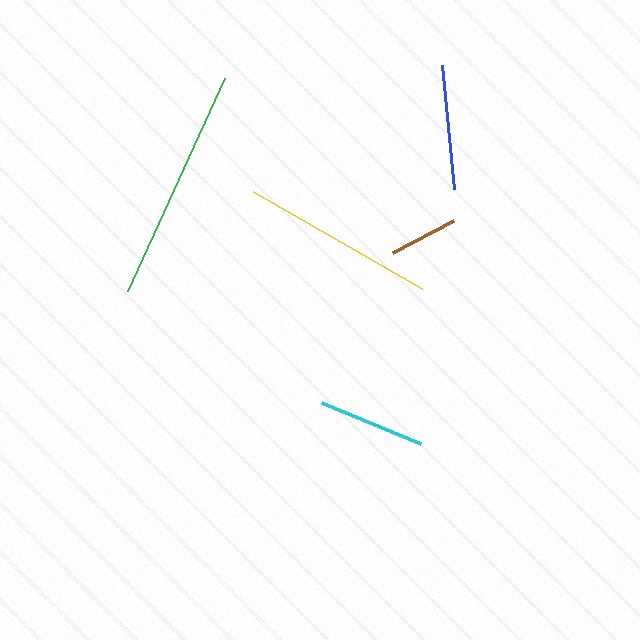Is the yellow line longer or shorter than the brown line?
The yellow line is longer than the brown line.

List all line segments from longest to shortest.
From longest to shortest: green, yellow, blue, cyan, brown.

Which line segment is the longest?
The green line is the longest at approximately 235 pixels.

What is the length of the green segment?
The green segment is approximately 235 pixels long.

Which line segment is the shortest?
The brown line is the shortest at approximately 68 pixels.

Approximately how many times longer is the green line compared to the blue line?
The green line is approximately 1.9 times the length of the blue line.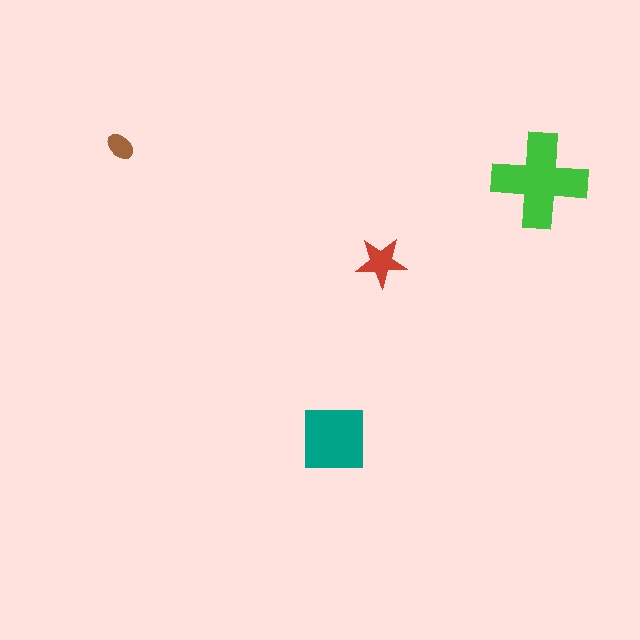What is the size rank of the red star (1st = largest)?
3rd.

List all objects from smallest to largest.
The brown ellipse, the red star, the teal square, the green cross.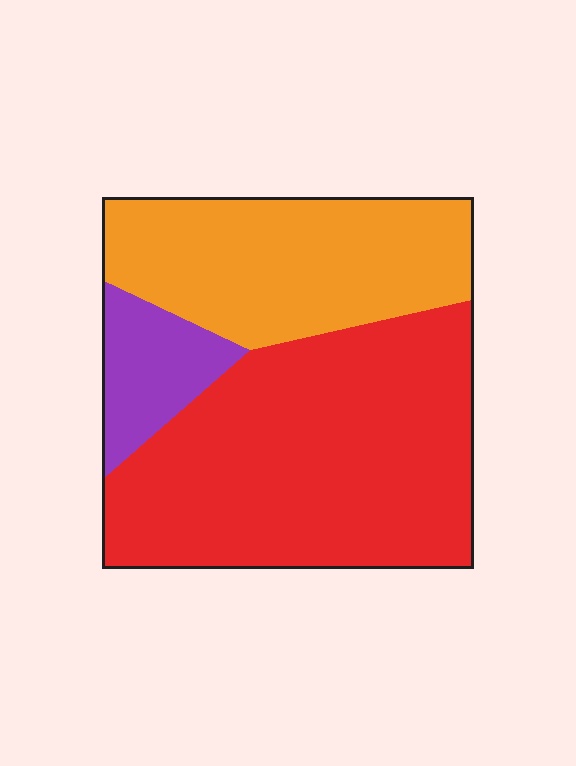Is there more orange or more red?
Red.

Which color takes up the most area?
Red, at roughly 55%.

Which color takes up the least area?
Purple, at roughly 10%.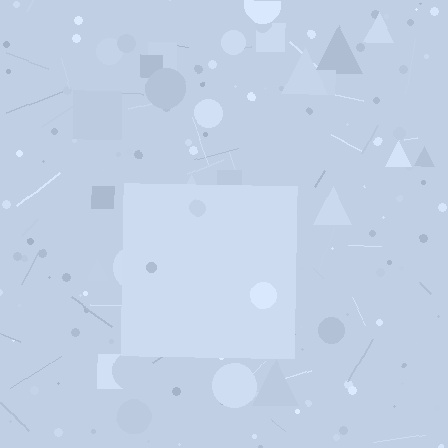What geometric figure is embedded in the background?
A square is embedded in the background.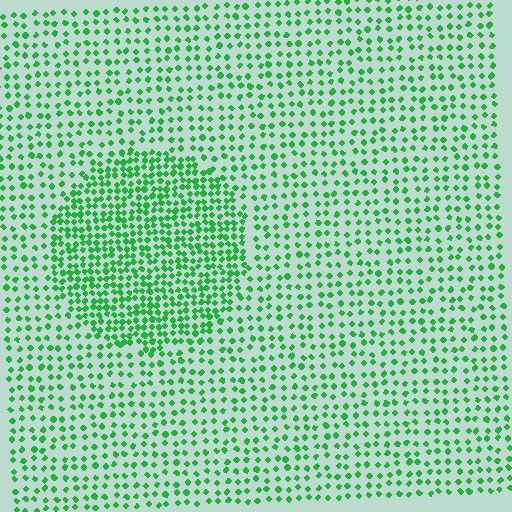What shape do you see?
I see a circle.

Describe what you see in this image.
The image contains small green elements arranged at two different densities. A circle-shaped region is visible where the elements are more densely packed than the surrounding area.